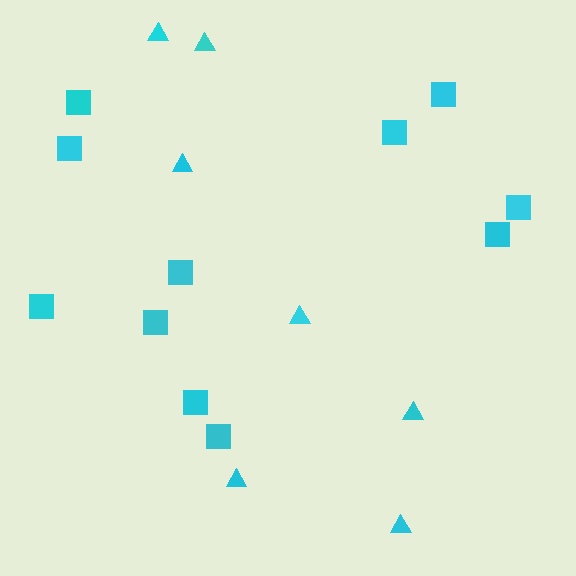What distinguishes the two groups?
There are 2 groups: one group of squares (11) and one group of triangles (7).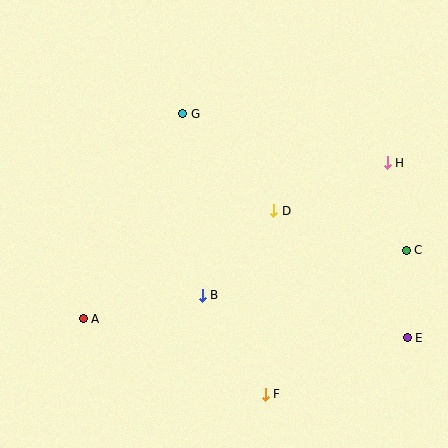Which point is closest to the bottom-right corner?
Point E is closest to the bottom-right corner.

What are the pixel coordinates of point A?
Point A is at (83, 319).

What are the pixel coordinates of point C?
Point C is at (406, 250).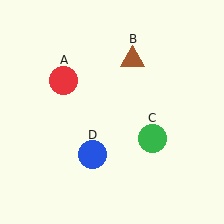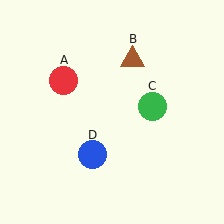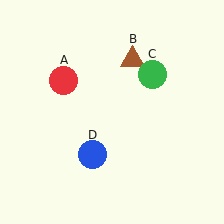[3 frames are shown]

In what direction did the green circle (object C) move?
The green circle (object C) moved up.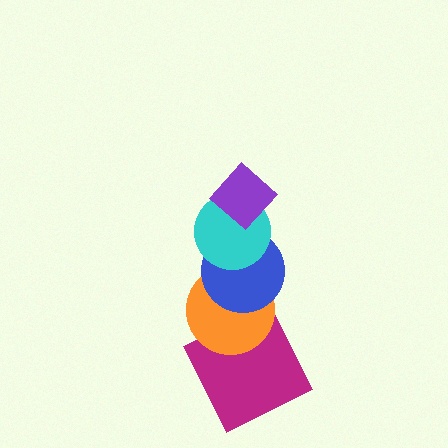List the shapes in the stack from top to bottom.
From top to bottom: the purple diamond, the cyan circle, the blue circle, the orange circle, the magenta square.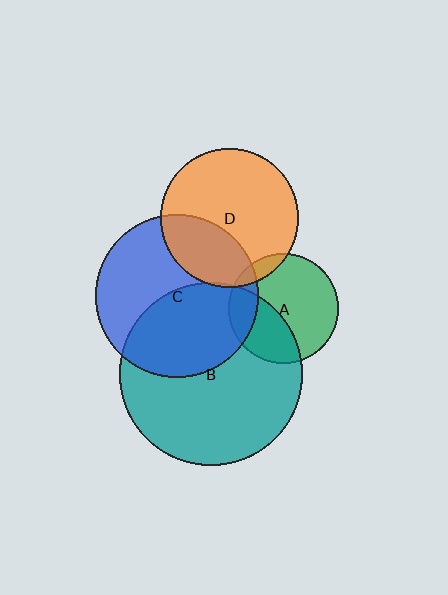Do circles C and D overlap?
Yes.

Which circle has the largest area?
Circle B (teal).